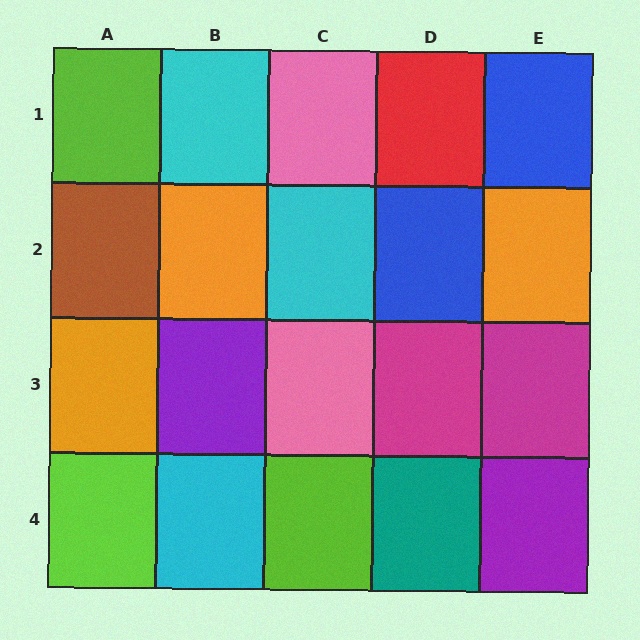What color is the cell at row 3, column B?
Purple.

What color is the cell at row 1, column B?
Cyan.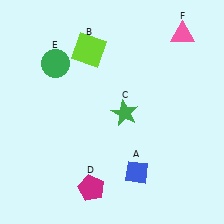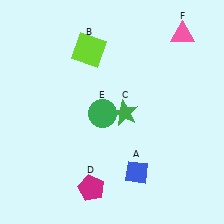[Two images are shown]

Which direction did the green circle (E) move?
The green circle (E) moved down.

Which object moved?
The green circle (E) moved down.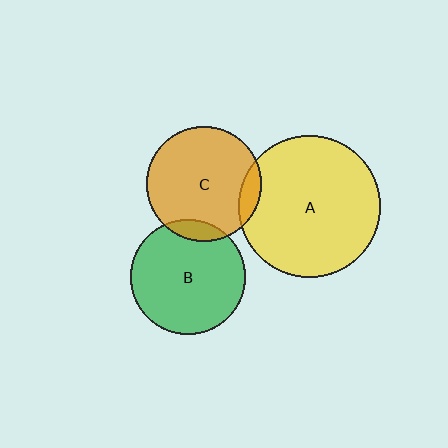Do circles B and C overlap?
Yes.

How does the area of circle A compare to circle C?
Approximately 1.5 times.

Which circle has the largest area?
Circle A (yellow).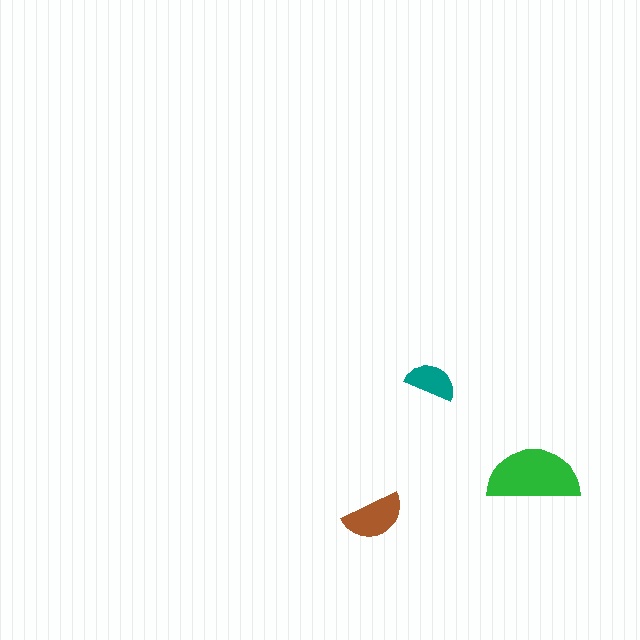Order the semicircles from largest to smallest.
the green one, the brown one, the teal one.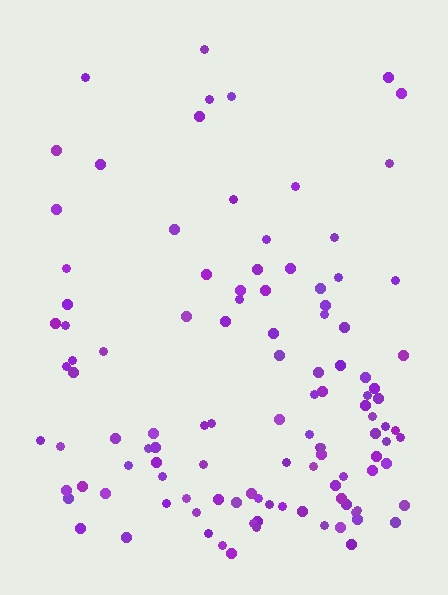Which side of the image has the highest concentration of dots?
The bottom.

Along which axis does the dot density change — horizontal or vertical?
Vertical.